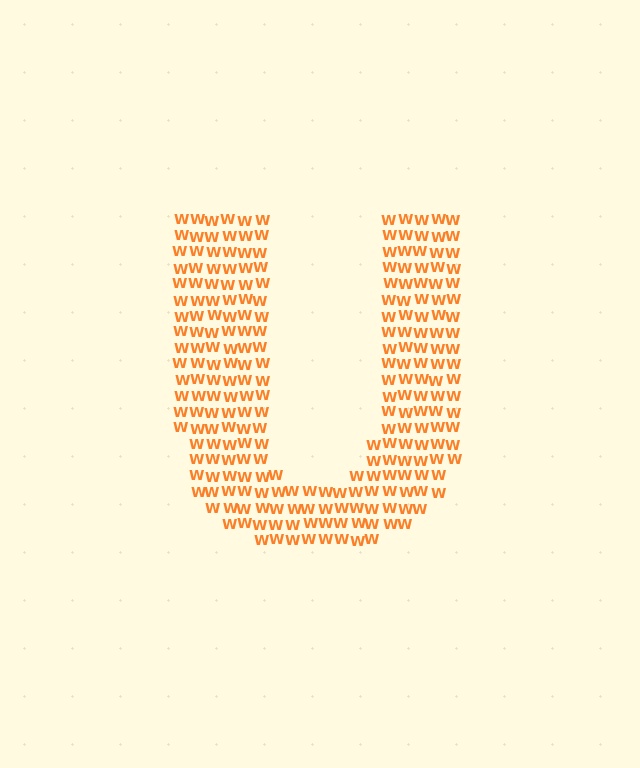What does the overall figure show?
The overall figure shows the letter U.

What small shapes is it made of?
It is made of small letter W's.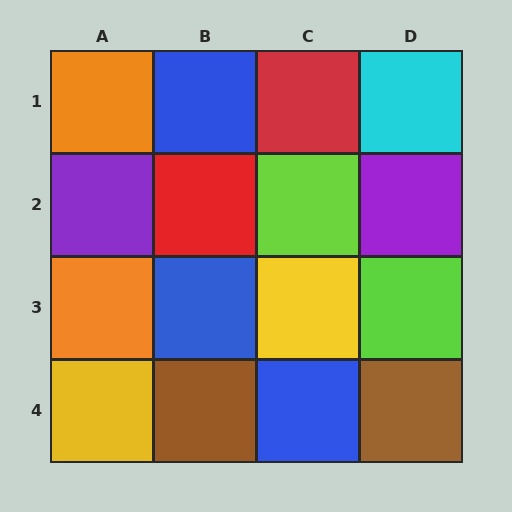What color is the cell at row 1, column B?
Blue.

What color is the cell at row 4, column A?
Yellow.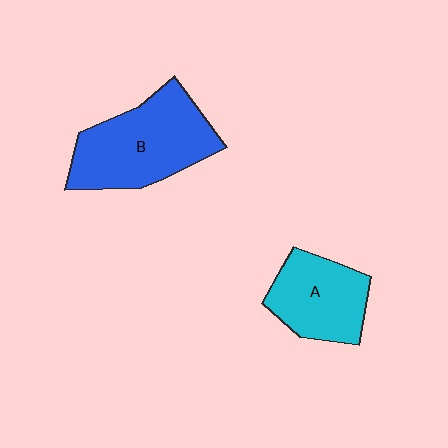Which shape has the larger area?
Shape B (blue).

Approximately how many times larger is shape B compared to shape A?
Approximately 1.4 times.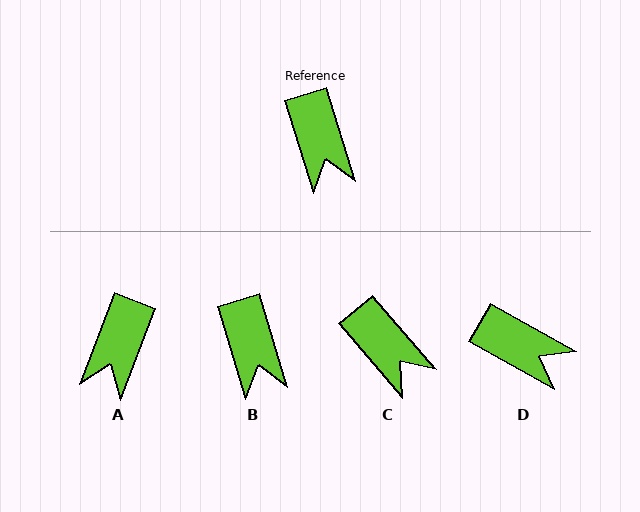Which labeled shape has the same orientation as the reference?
B.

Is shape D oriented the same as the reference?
No, it is off by about 44 degrees.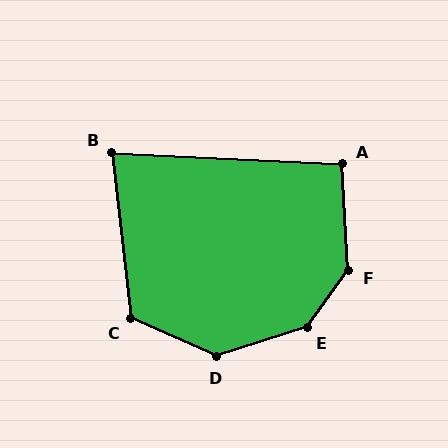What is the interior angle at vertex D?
Approximately 138 degrees (obtuse).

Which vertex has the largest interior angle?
E, at approximately 144 degrees.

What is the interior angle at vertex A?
Approximately 96 degrees (obtuse).